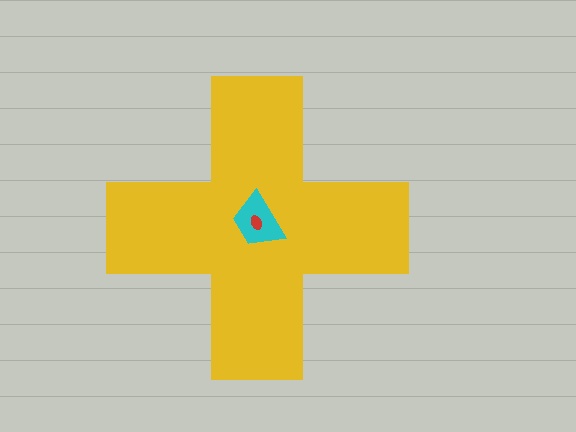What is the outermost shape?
The yellow cross.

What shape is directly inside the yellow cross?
The cyan trapezoid.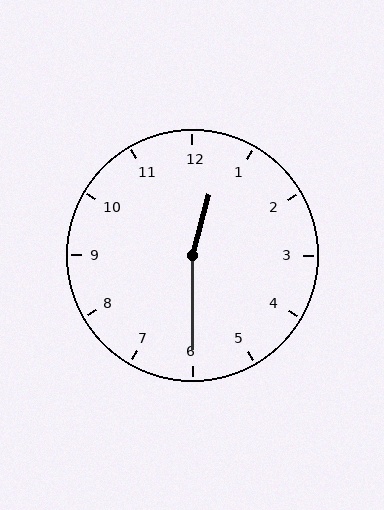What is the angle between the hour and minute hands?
Approximately 165 degrees.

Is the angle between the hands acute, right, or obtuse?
It is obtuse.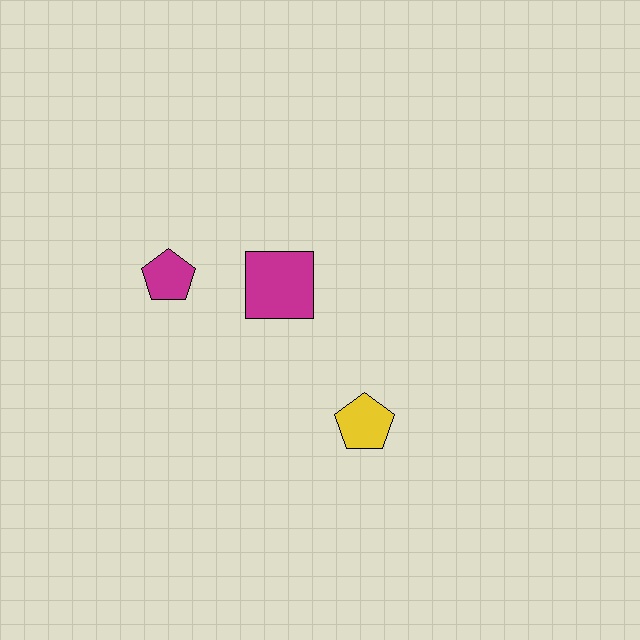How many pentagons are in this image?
There are 2 pentagons.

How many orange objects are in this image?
There are no orange objects.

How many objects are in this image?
There are 3 objects.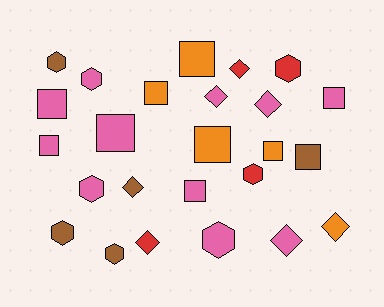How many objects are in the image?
There are 25 objects.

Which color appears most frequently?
Pink, with 11 objects.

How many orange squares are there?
There are 4 orange squares.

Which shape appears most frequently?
Square, with 10 objects.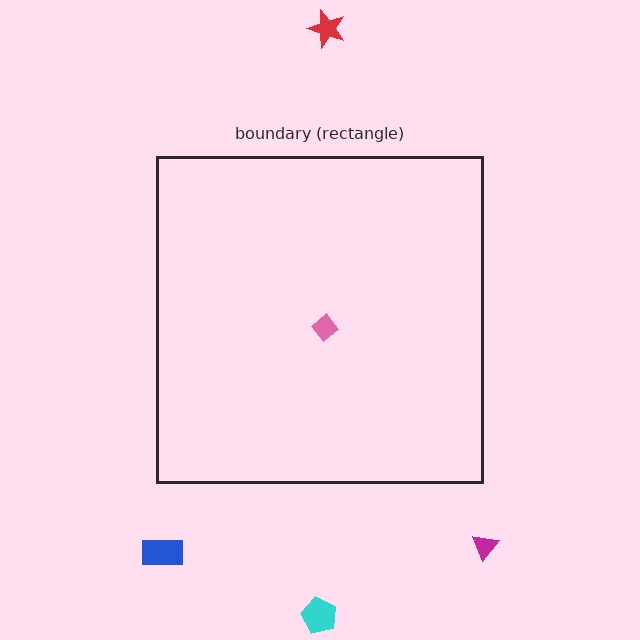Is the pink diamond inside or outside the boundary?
Inside.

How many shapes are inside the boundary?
1 inside, 4 outside.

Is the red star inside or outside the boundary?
Outside.